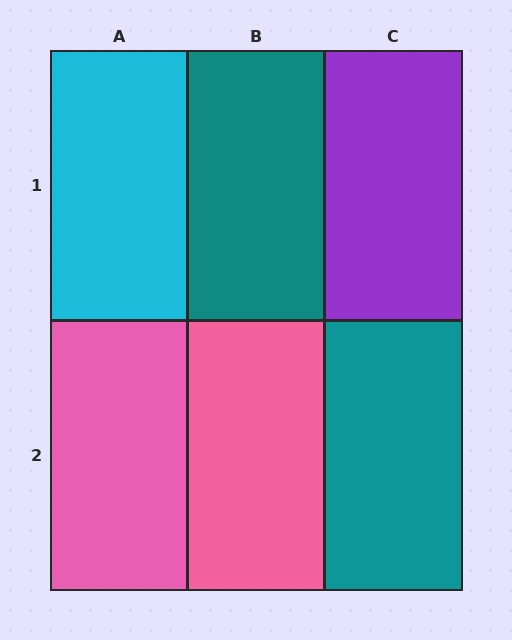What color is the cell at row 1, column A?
Cyan.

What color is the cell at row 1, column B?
Teal.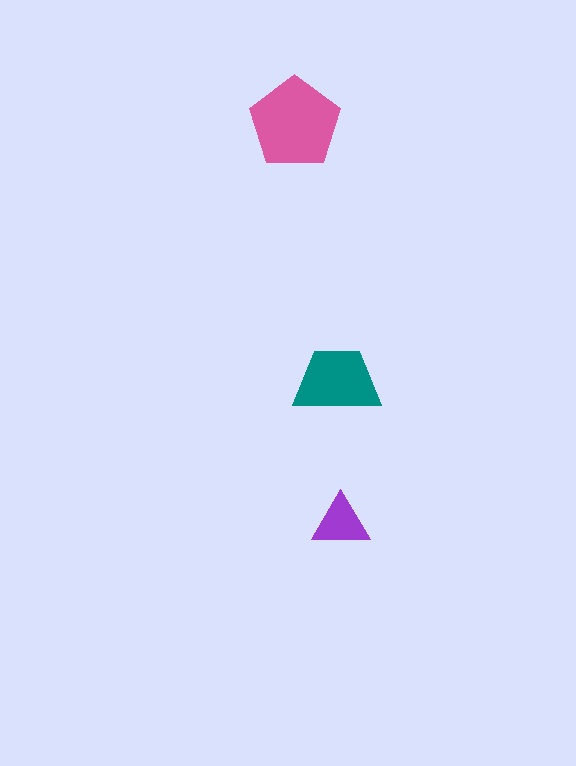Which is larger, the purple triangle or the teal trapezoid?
The teal trapezoid.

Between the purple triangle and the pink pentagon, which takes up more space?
The pink pentagon.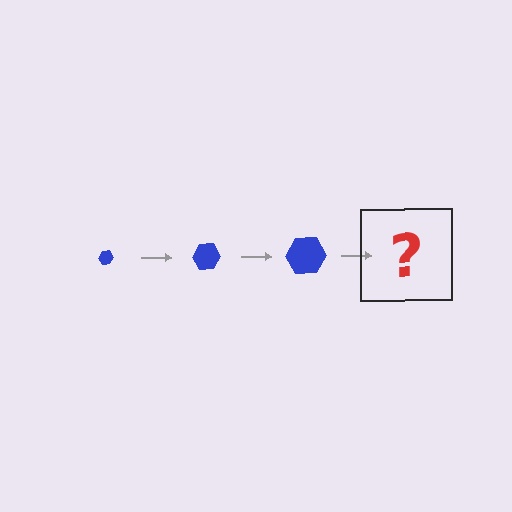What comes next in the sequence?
The next element should be a blue hexagon, larger than the previous one.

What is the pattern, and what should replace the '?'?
The pattern is that the hexagon gets progressively larger each step. The '?' should be a blue hexagon, larger than the previous one.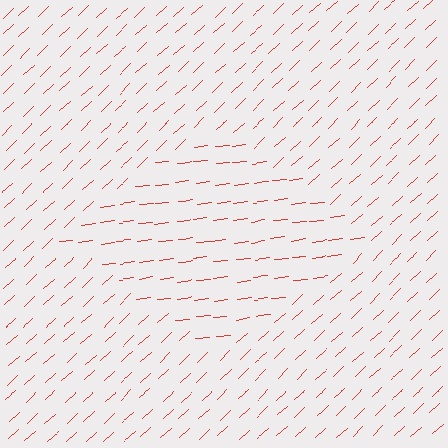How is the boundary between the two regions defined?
The boundary is defined purely by a change in line orientation (approximately 36 degrees difference). All lines are the same color and thickness.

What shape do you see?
I see a diamond.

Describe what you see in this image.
The image is filled with small red line segments. A diamond region in the image has lines oriented differently from the surrounding lines, creating a visible texture boundary.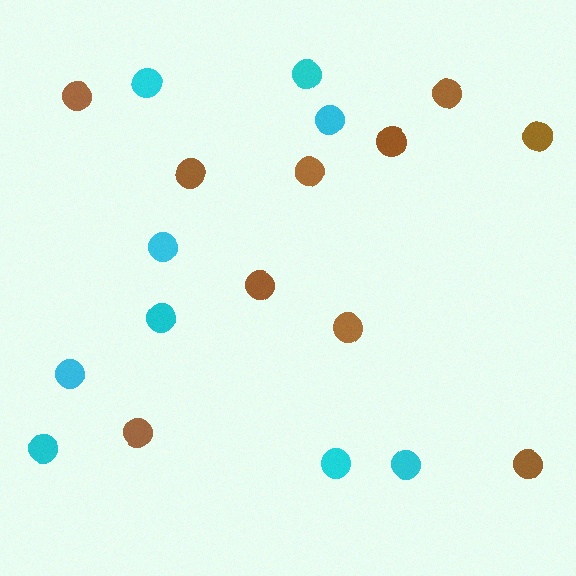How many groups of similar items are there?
There are 2 groups: one group of brown circles (10) and one group of cyan circles (9).